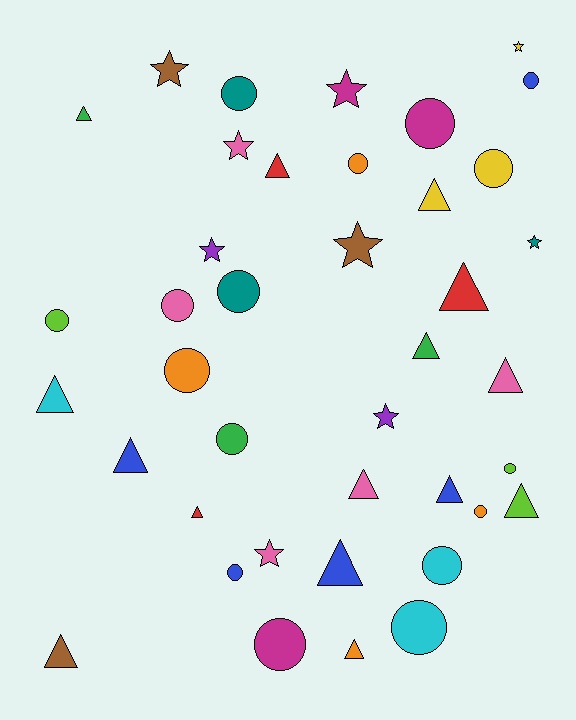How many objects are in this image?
There are 40 objects.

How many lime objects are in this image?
There are 3 lime objects.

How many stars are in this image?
There are 9 stars.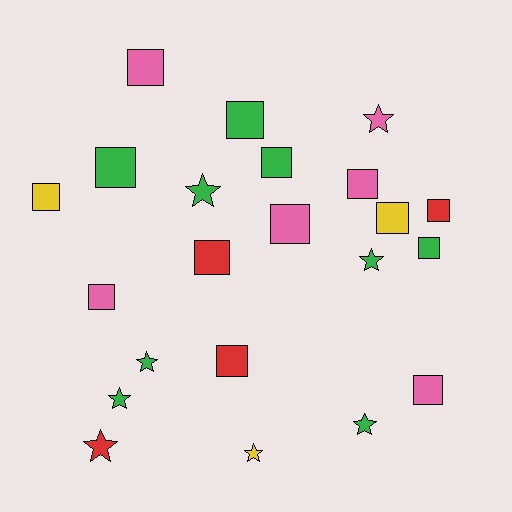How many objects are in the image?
There are 22 objects.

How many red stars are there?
There is 1 red star.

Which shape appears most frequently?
Square, with 14 objects.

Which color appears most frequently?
Green, with 9 objects.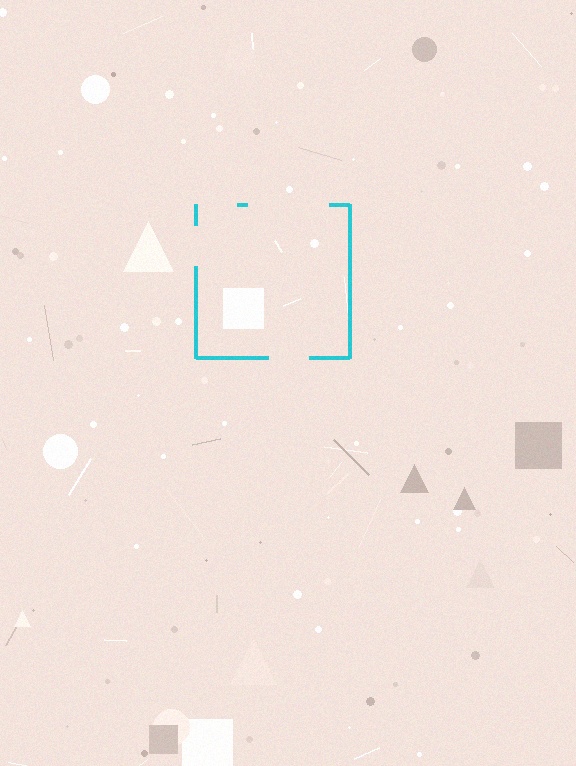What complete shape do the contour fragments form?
The contour fragments form a square.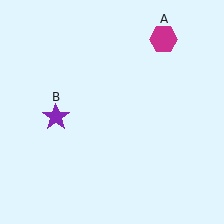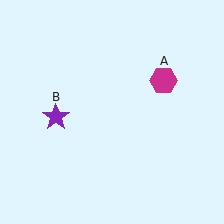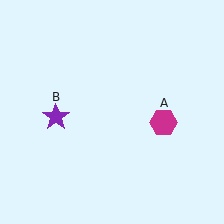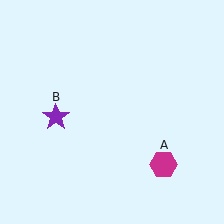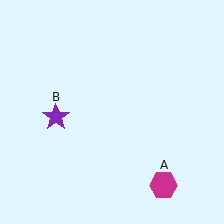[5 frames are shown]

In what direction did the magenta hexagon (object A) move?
The magenta hexagon (object A) moved down.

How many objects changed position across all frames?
1 object changed position: magenta hexagon (object A).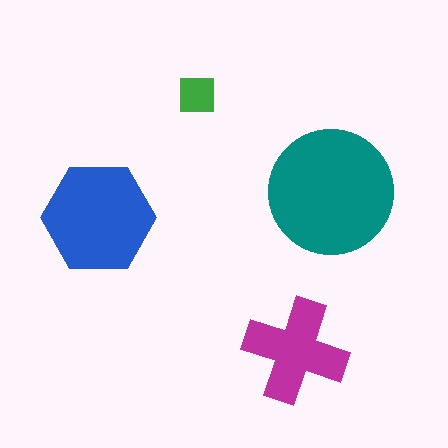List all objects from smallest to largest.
The green square, the magenta cross, the blue hexagon, the teal circle.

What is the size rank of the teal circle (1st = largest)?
1st.